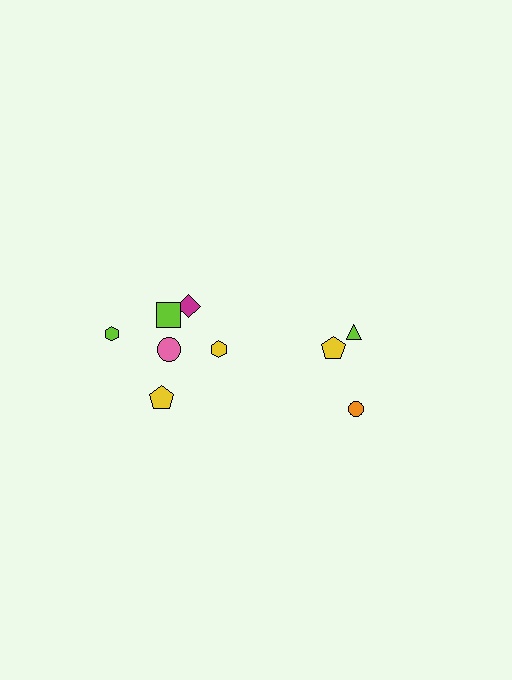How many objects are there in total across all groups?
There are 9 objects.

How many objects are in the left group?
There are 6 objects.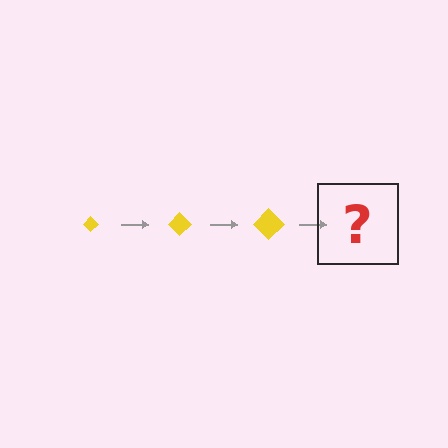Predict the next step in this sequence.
The next step is a yellow diamond, larger than the previous one.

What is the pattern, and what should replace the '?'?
The pattern is that the diamond gets progressively larger each step. The '?' should be a yellow diamond, larger than the previous one.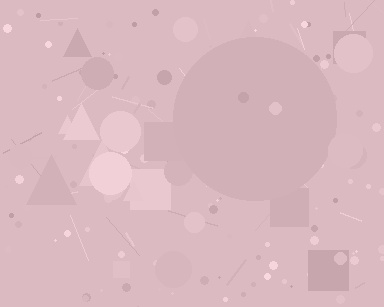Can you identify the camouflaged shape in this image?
The camouflaged shape is a circle.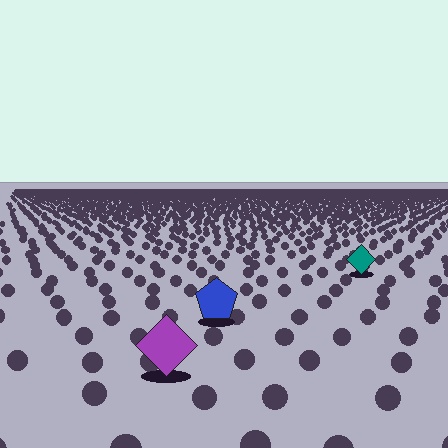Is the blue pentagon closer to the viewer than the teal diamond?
Yes. The blue pentagon is closer — you can tell from the texture gradient: the ground texture is coarser near it.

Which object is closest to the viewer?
The purple diamond is closest. The texture marks near it are larger and more spread out.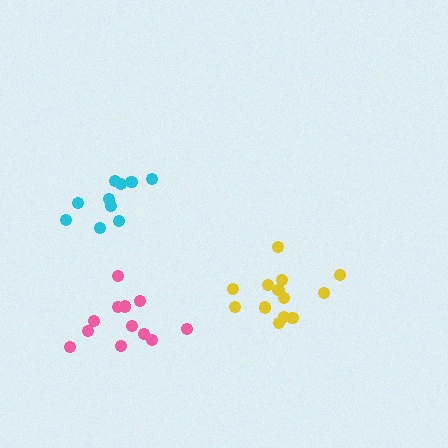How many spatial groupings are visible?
There are 3 spatial groupings.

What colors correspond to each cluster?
The clusters are colored: pink, cyan, yellow.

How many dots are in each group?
Group 1: 12 dots, Group 2: 10 dots, Group 3: 13 dots (35 total).